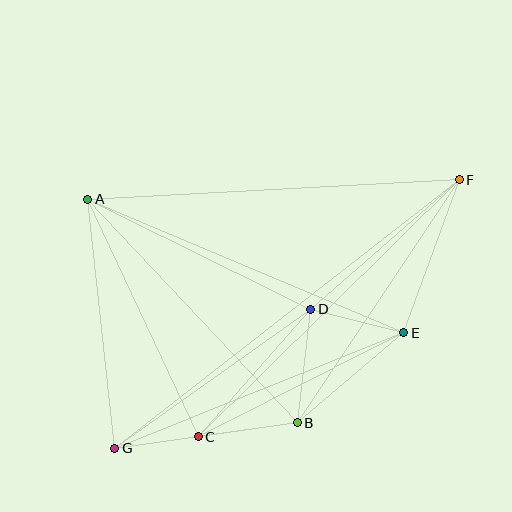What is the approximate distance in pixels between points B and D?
The distance between B and D is approximately 114 pixels.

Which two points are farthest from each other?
Points F and G are farthest from each other.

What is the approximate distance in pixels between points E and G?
The distance between E and G is approximately 311 pixels.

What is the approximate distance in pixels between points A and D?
The distance between A and D is approximately 248 pixels.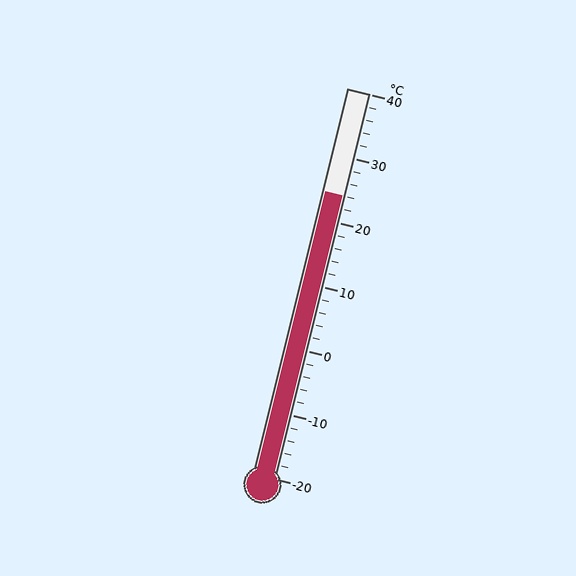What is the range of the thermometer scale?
The thermometer scale ranges from -20°C to 40°C.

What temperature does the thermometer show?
The thermometer shows approximately 24°C.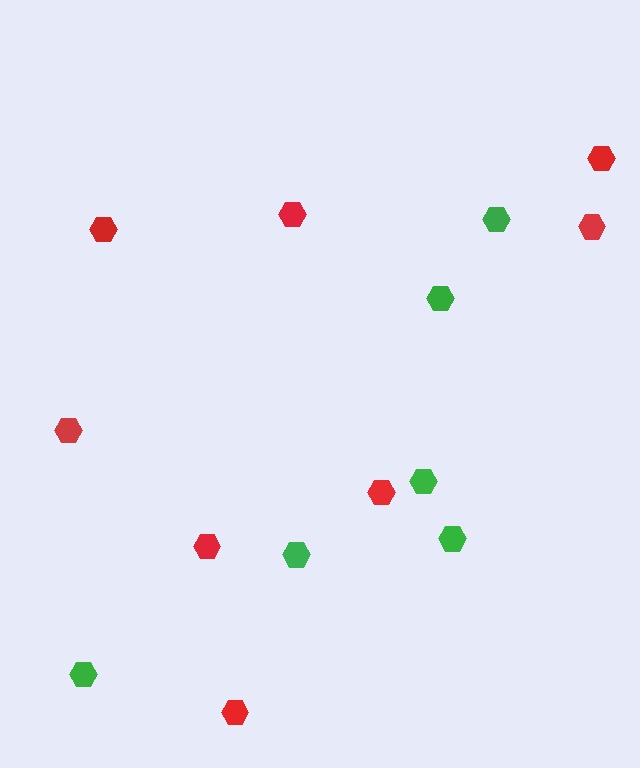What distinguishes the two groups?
There are 2 groups: one group of green hexagons (6) and one group of red hexagons (8).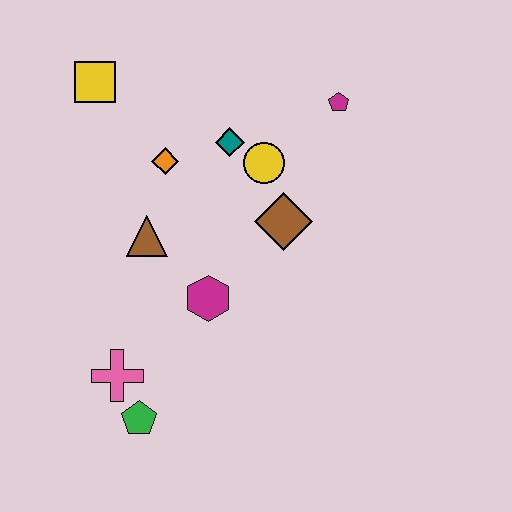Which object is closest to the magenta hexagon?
The brown triangle is closest to the magenta hexagon.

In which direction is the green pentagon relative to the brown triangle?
The green pentagon is below the brown triangle.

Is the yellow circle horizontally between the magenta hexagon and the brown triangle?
No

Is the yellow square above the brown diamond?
Yes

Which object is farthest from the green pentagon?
The magenta pentagon is farthest from the green pentagon.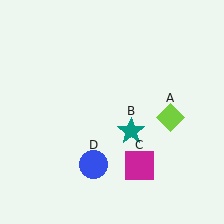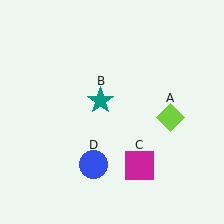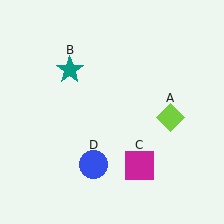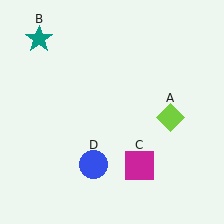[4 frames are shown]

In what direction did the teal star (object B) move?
The teal star (object B) moved up and to the left.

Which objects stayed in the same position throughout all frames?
Lime diamond (object A) and magenta square (object C) and blue circle (object D) remained stationary.